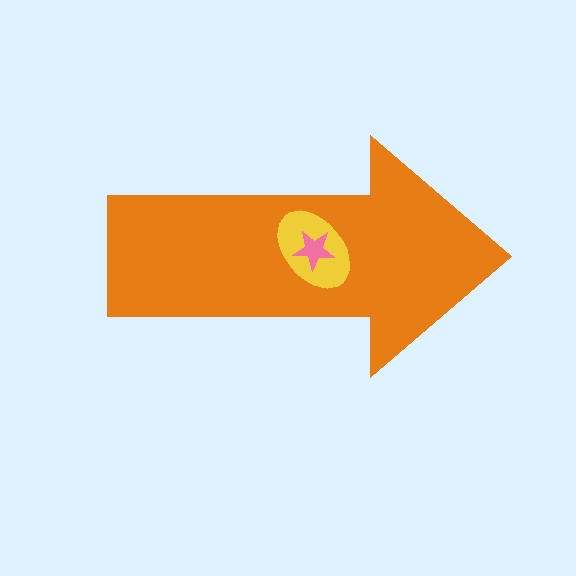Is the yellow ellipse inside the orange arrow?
Yes.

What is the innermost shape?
The pink star.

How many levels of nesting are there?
3.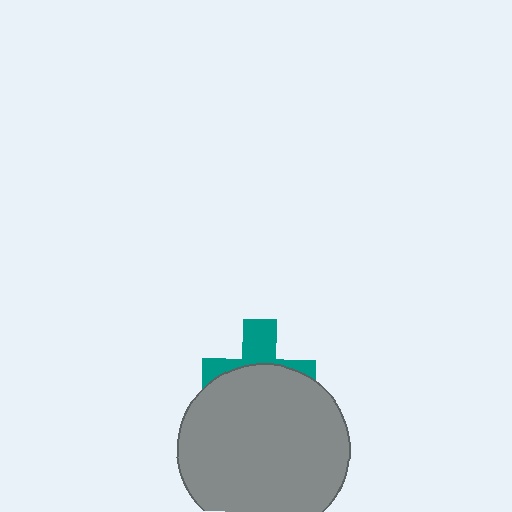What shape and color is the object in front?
The object in front is a gray circle.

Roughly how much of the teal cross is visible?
A small part of it is visible (roughly 39%).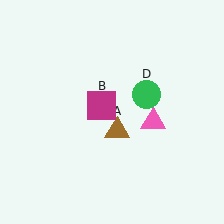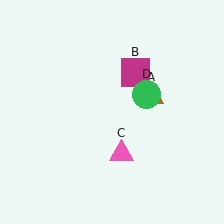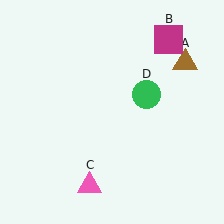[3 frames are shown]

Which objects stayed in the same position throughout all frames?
Green circle (object D) remained stationary.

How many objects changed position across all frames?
3 objects changed position: brown triangle (object A), magenta square (object B), pink triangle (object C).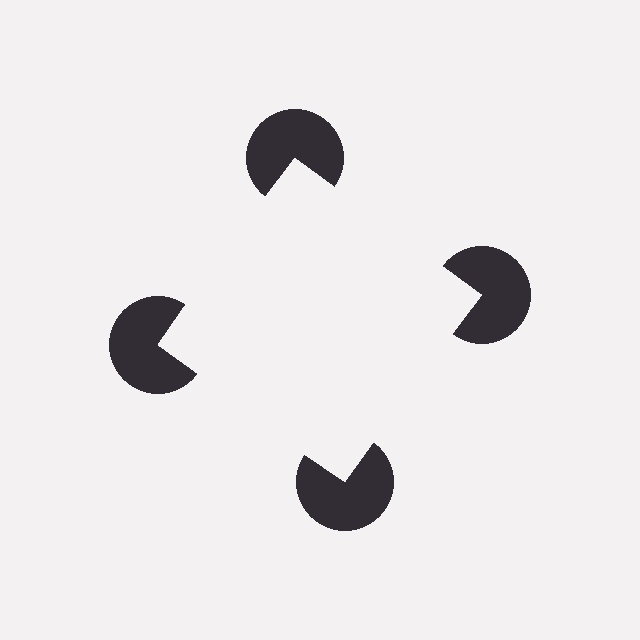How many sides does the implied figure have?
4 sides.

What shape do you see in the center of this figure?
An illusory square — its edges are inferred from the aligned wedge cuts in the pac-man discs, not physically drawn.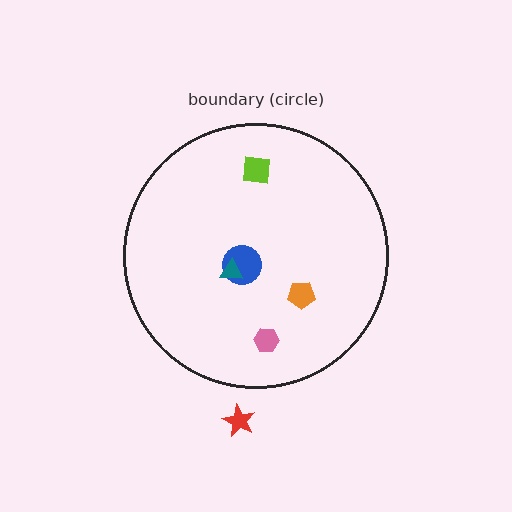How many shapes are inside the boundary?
5 inside, 1 outside.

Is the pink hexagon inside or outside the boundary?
Inside.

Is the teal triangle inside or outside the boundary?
Inside.